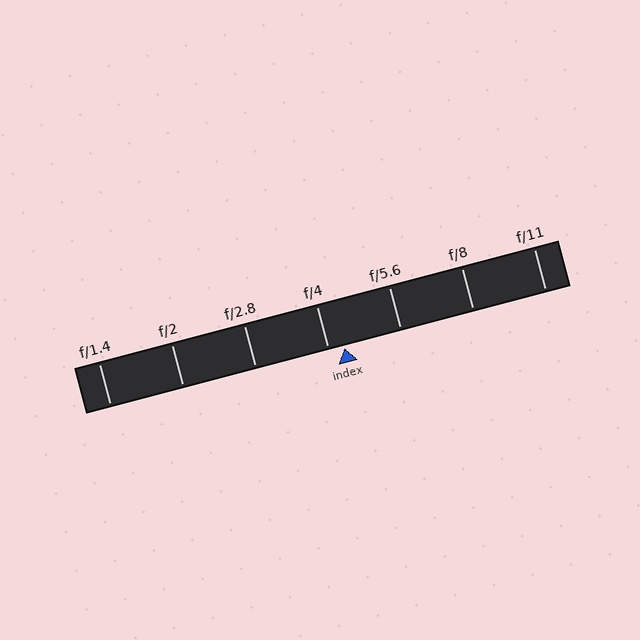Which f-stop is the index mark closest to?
The index mark is closest to f/4.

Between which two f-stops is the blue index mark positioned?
The index mark is between f/4 and f/5.6.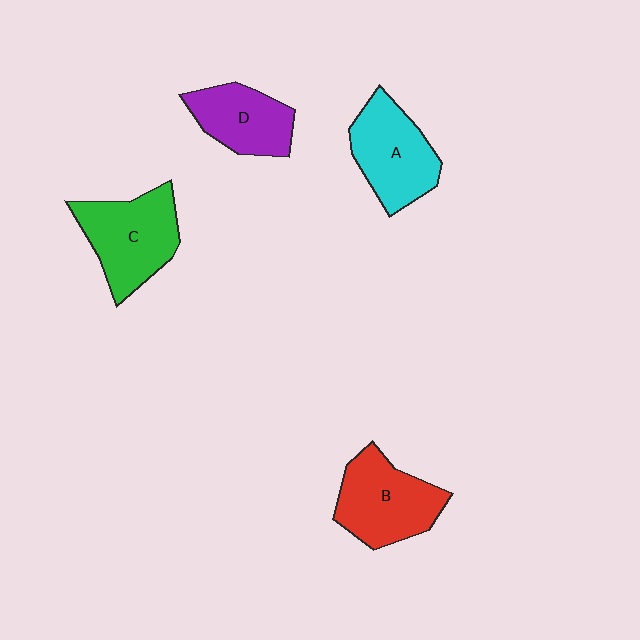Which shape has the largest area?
Shape C (green).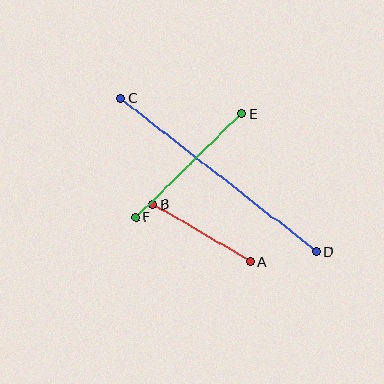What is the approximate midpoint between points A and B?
The midpoint is at approximately (202, 233) pixels.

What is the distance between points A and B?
The distance is approximately 113 pixels.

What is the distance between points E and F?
The distance is approximately 148 pixels.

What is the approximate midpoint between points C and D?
The midpoint is at approximately (219, 175) pixels.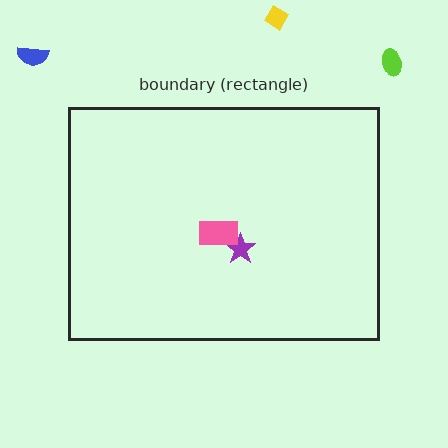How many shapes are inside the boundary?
2 inside, 3 outside.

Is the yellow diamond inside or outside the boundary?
Outside.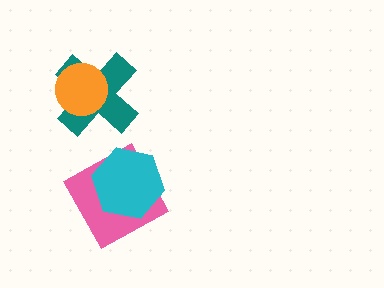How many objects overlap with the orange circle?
1 object overlaps with the orange circle.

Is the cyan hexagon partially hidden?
No, no other shape covers it.